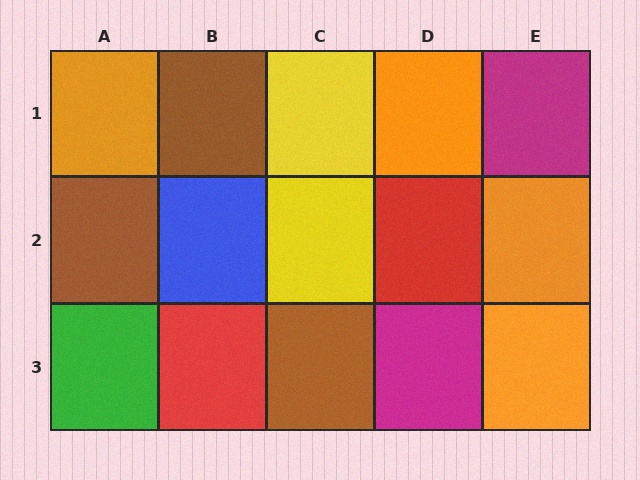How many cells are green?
1 cell is green.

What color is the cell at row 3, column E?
Orange.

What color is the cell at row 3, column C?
Brown.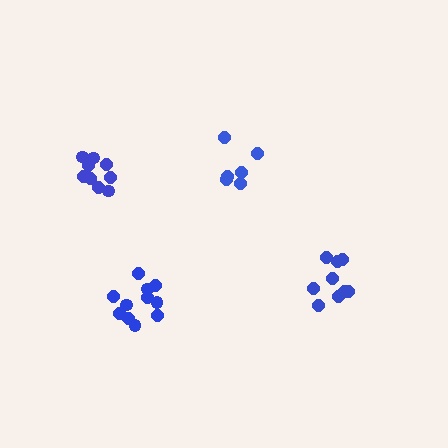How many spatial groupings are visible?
There are 4 spatial groupings.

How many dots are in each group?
Group 1: 11 dots, Group 2: 9 dots, Group 3: 9 dots, Group 4: 6 dots (35 total).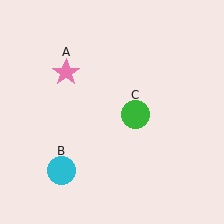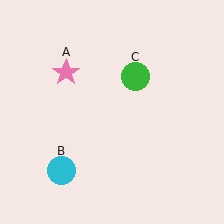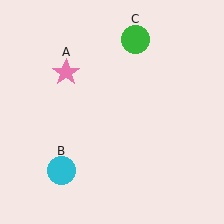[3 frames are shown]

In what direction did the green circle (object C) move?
The green circle (object C) moved up.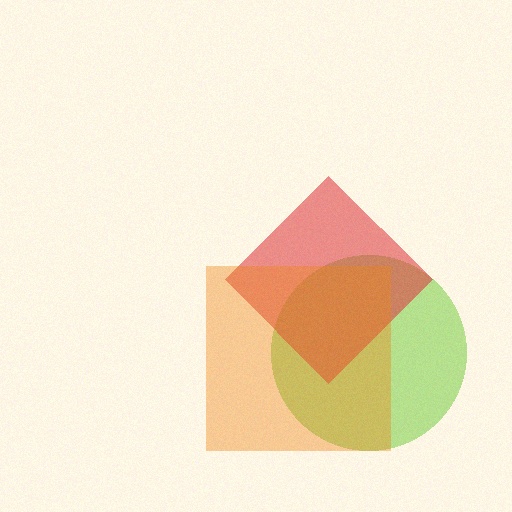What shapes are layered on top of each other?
The layered shapes are: a lime circle, a red diamond, an orange square.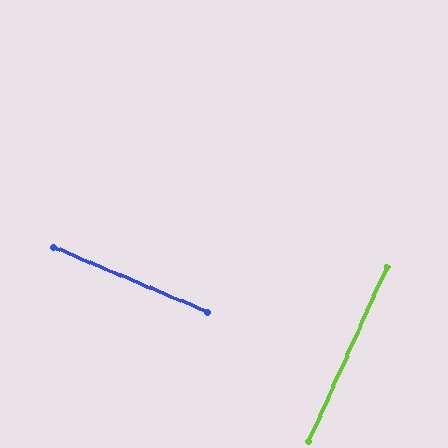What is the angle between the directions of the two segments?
Approximately 89 degrees.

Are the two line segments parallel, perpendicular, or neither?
Perpendicular — they meet at approximately 89°.